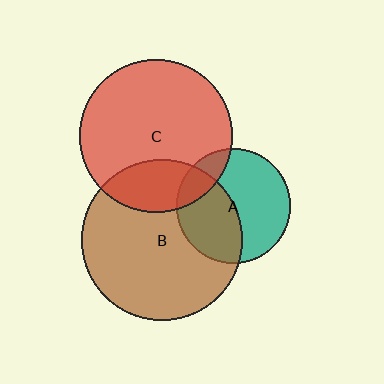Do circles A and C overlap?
Yes.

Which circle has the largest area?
Circle B (brown).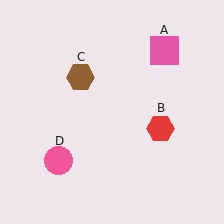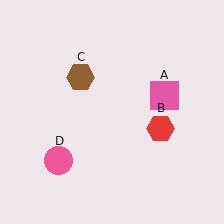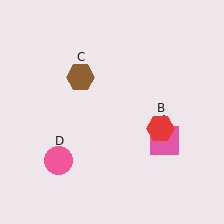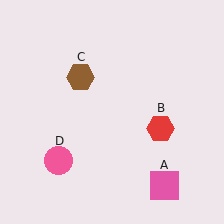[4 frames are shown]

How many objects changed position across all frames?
1 object changed position: pink square (object A).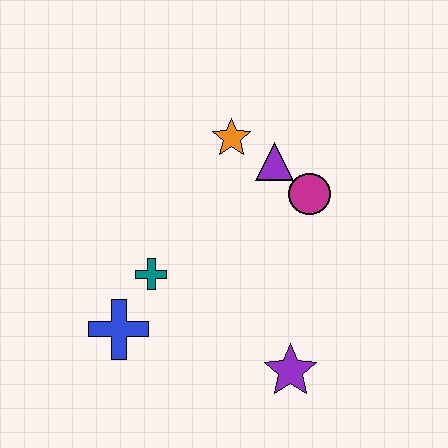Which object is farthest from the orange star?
The purple star is farthest from the orange star.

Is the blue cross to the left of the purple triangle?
Yes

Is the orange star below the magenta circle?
No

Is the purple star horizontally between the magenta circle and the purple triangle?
Yes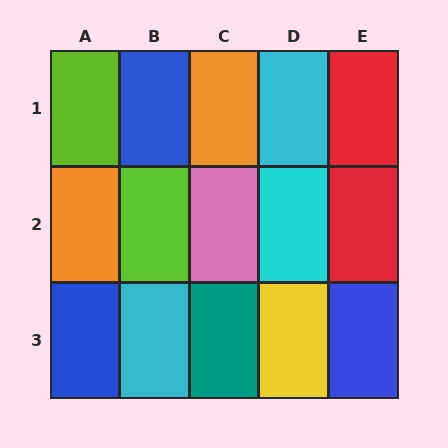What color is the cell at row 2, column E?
Red.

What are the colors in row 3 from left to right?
Blue, cyan, teal, yellow, blue.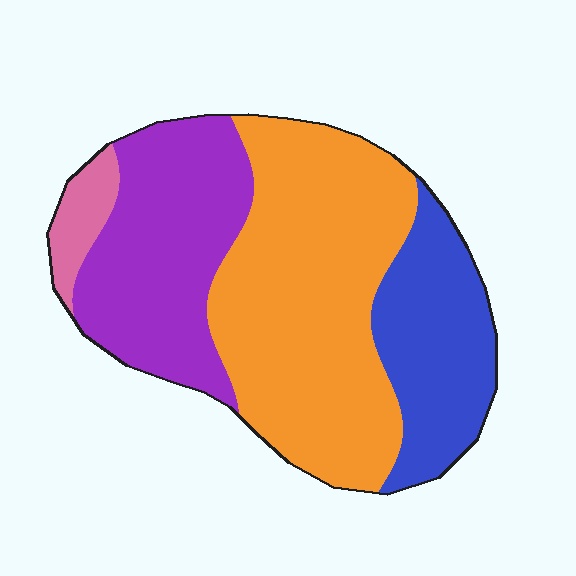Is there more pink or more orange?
Orange.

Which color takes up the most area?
Orange, at roughly 45%.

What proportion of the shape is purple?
Purple takes up between a quarter and a half of the shape.